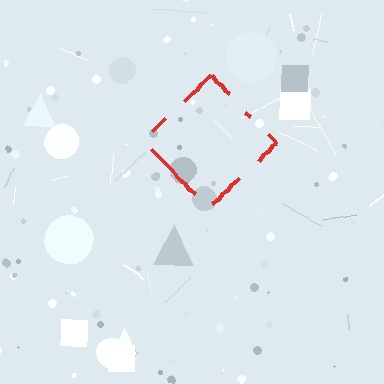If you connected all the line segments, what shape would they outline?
They would outline a diamond.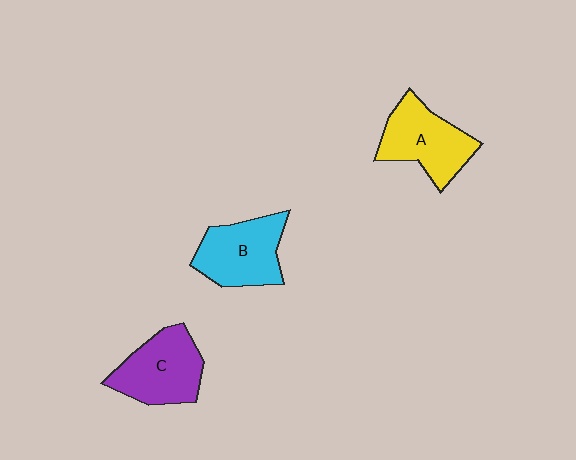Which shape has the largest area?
Shape C (purple).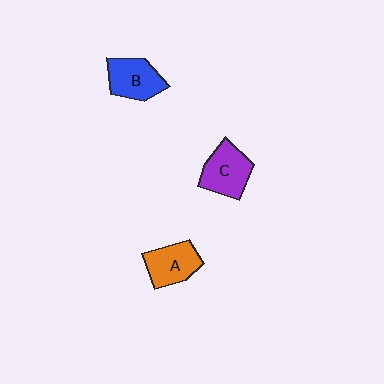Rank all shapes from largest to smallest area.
From largest to smallest: C (purple), B (blue), A (orange).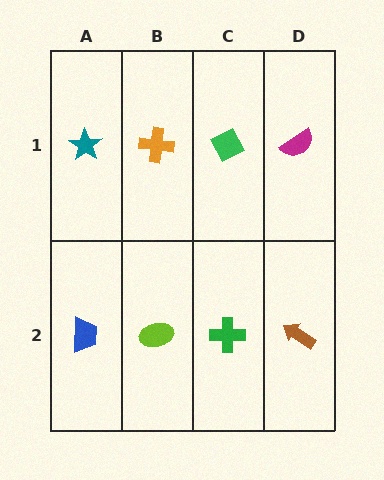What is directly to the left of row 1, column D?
A green diamond.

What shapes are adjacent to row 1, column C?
A green cross (row 2, column C), an orange cross (row 1, column B), a magenta semicircle (row 1, column D).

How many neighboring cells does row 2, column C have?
3.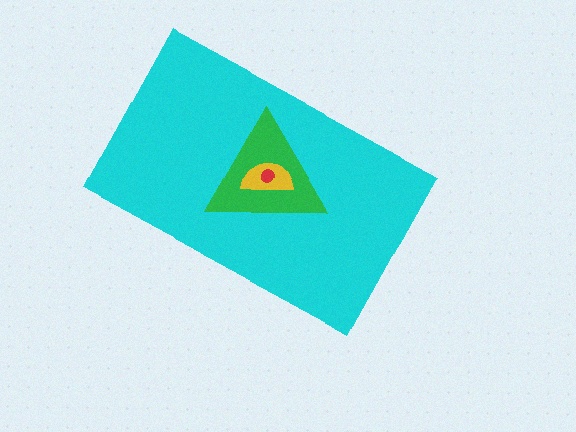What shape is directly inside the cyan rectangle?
The green triangle.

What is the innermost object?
The red circle.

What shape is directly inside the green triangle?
The yellow semicircle.